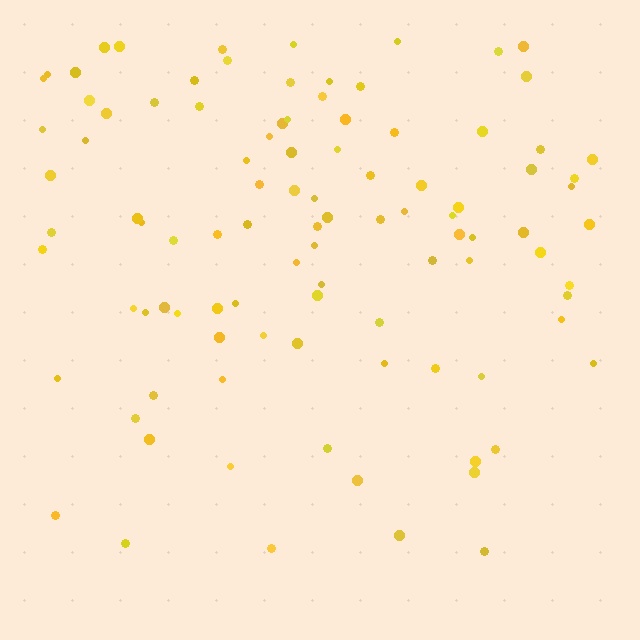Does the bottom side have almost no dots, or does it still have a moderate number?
Still a moderate number, just noticeably fewer than the top.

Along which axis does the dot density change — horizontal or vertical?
Vertical.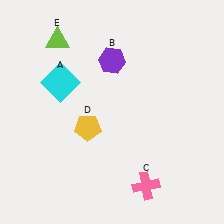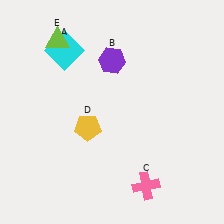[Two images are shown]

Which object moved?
The cyan square (A) moved up.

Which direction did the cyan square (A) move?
The cyan square (A) moved up.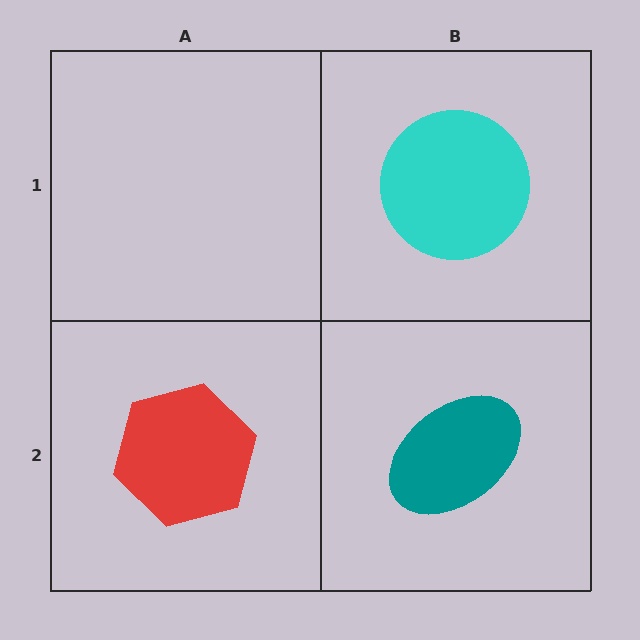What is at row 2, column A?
A red hexagon.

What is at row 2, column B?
A teal ellipse.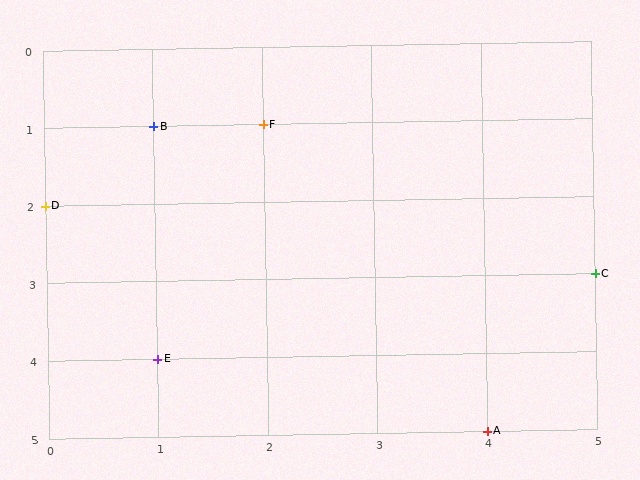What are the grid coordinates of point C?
Point C is at grid coordinates (5, 3).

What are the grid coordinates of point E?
Point E is at grid coordinates (1, 4).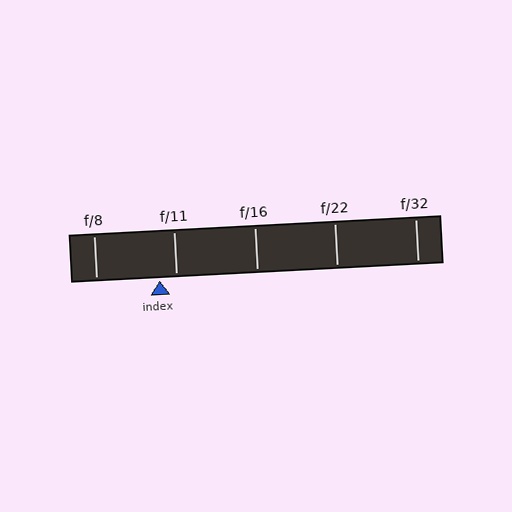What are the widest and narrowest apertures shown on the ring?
The widest aperture shown is f/8 and the narrowest is f/32.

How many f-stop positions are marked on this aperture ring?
There are 5 f-stop positions marked.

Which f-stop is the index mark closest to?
The index mark is closest to f/11.